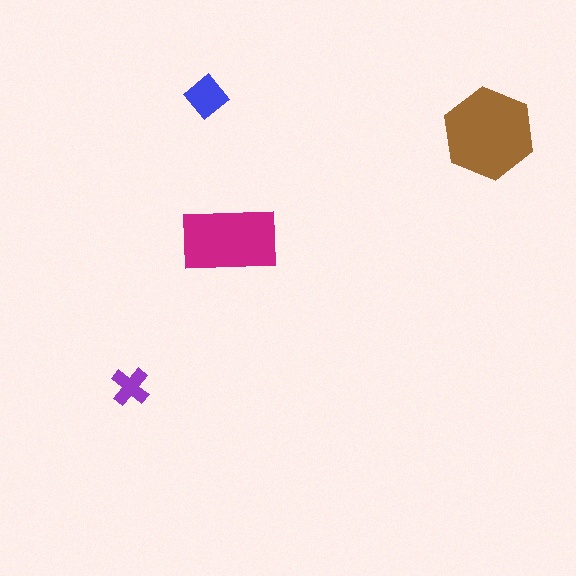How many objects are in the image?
There are 4 objects in the image.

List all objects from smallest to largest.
The purple cross, the blue diamond, the magenta rectangle, the brown hexagon.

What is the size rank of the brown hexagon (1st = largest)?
1st.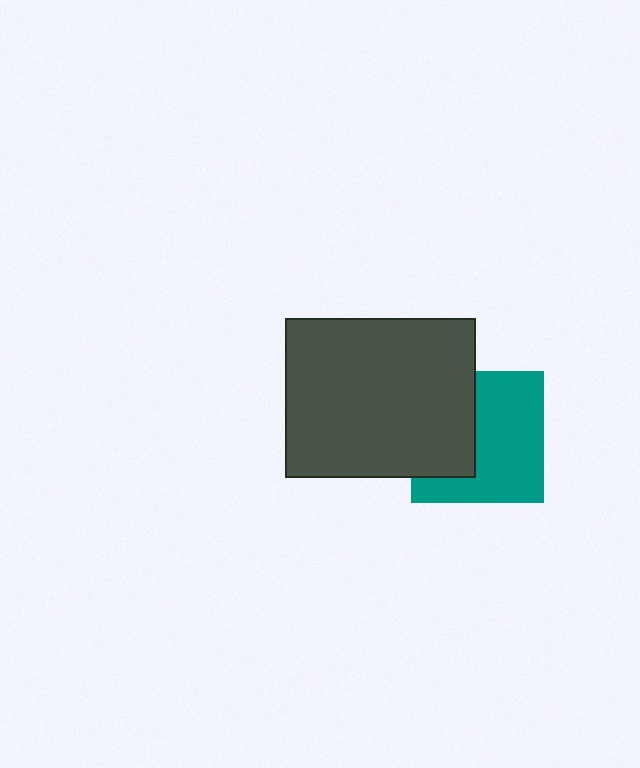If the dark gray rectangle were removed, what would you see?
You would see the complete teal square.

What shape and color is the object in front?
The object in front is a dark gray rectangle.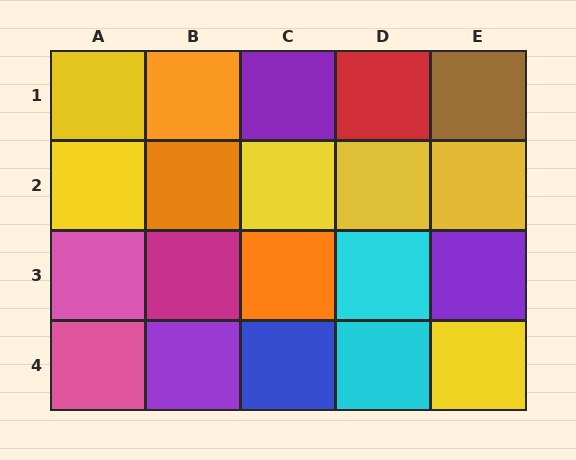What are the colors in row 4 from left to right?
Pink, purple, blue, cyan, yellow.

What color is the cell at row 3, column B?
Magenta.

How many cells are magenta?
1 cell is magenta.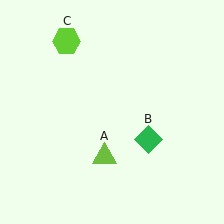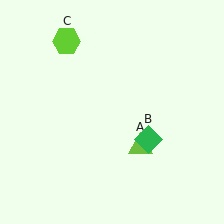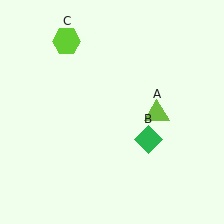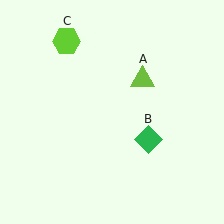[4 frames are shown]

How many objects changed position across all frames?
1 object changed position: lime triangle (object A).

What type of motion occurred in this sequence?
The lime triangle (object A) rotated counterclockwise around the center of the scene.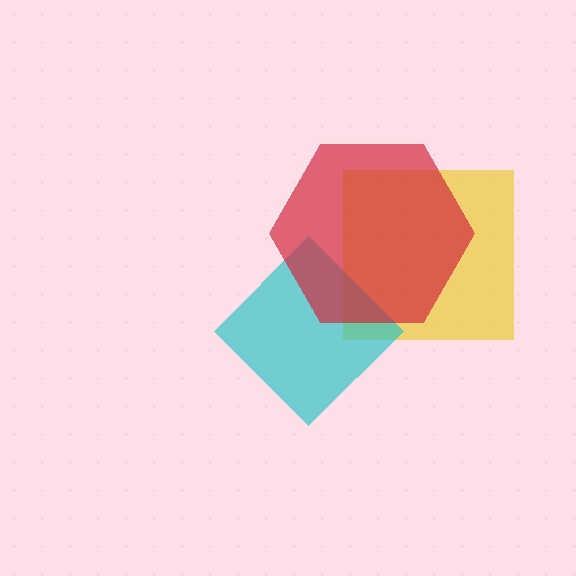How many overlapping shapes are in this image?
There are 3 overlapping shapes in the image.